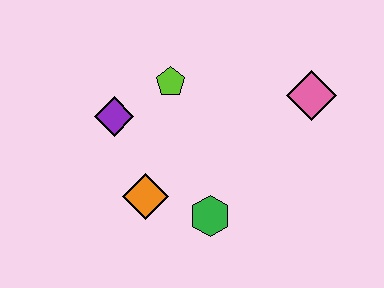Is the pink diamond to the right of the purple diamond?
Yes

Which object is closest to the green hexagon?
The orange diamond is closest to the green hexagon.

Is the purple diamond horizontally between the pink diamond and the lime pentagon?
No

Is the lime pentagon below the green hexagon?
No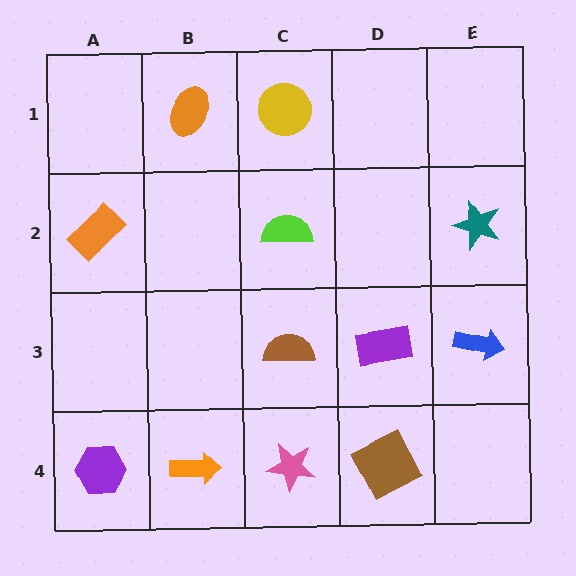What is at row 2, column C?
A lime semicircle.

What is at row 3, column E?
A blue arrow.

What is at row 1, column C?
A yellow circle.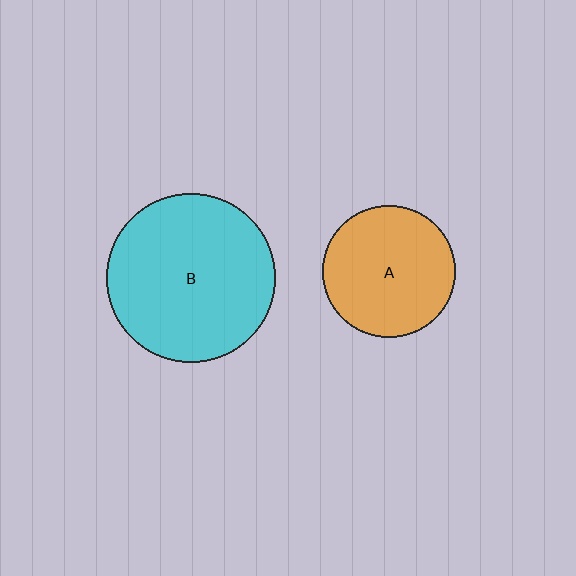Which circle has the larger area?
Circle B (cyan).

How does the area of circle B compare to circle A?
Approximately 1.6 times.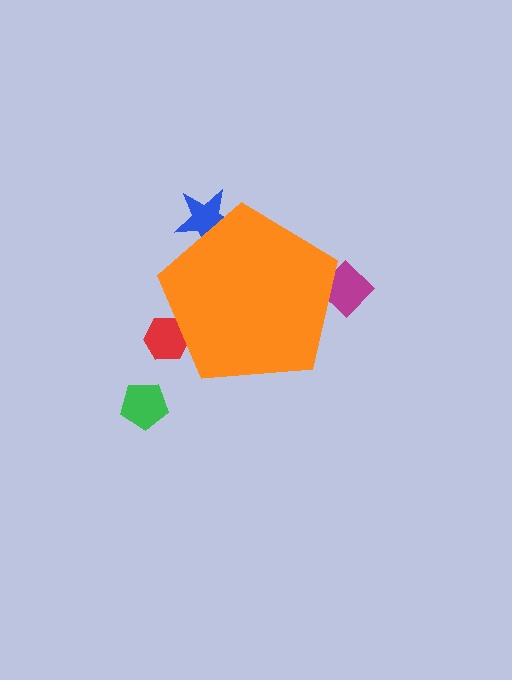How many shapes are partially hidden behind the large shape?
3 shapes are partially hidden.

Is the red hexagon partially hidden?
Yes, the red hexagon is partially hidden behind the orange pentagon.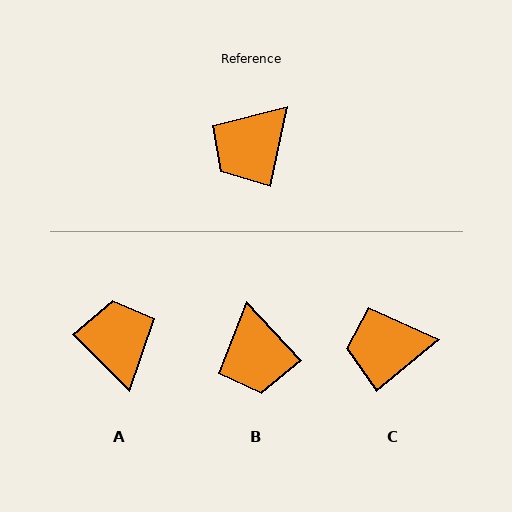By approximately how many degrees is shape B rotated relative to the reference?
Approximately 55 degrees counter-clockwise.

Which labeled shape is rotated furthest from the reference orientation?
A, about 123 degrees away.